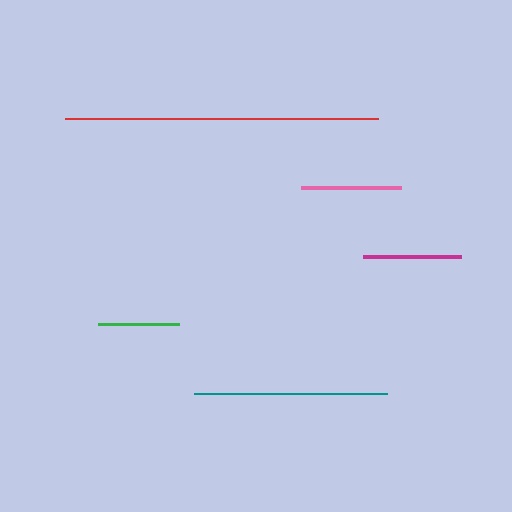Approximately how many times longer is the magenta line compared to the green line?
The magenta line is approximately 1.2 times the length of the green line.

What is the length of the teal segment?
The teal segment is approximately 192 pixels long.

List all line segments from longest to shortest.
From longest to shortest: red, teal, pink, magenta, green.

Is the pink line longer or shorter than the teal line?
The teal line is longer than the pink line.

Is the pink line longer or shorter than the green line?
The pink line is longer than the green line.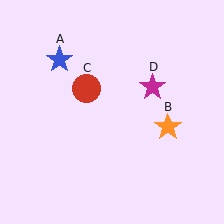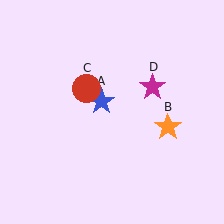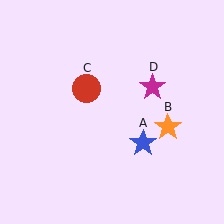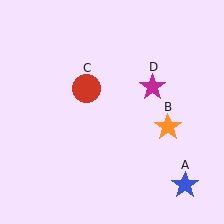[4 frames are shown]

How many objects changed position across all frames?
1 object changed position: blue star (object A).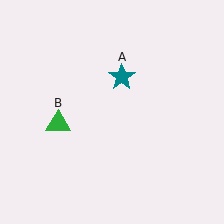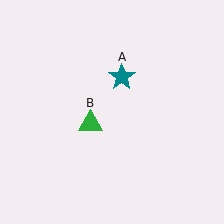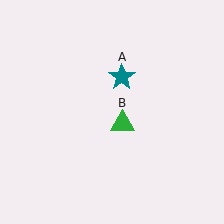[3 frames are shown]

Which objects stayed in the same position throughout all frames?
Teal star (object A) remained stationary.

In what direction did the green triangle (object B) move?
The green triangle (object B) moved right.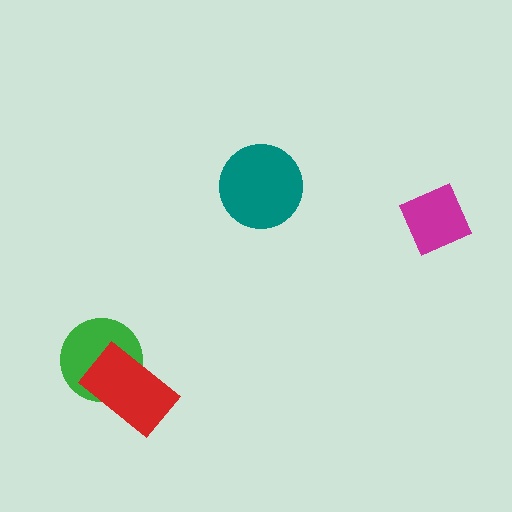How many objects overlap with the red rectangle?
1 object overlaps with the red rectangle.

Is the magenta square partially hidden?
No, no other shape covers it.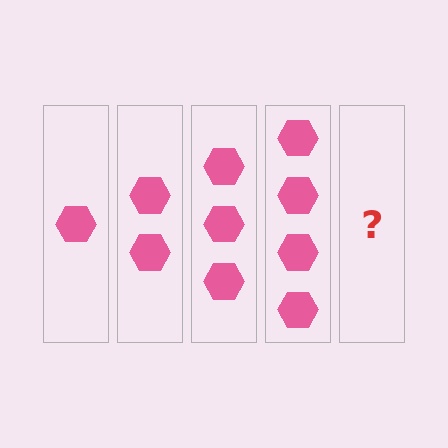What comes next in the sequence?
The next element should be 5 hexagons.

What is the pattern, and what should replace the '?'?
The pattern is that each step adds one more hexagon. The '?' should be 5 hexagons.